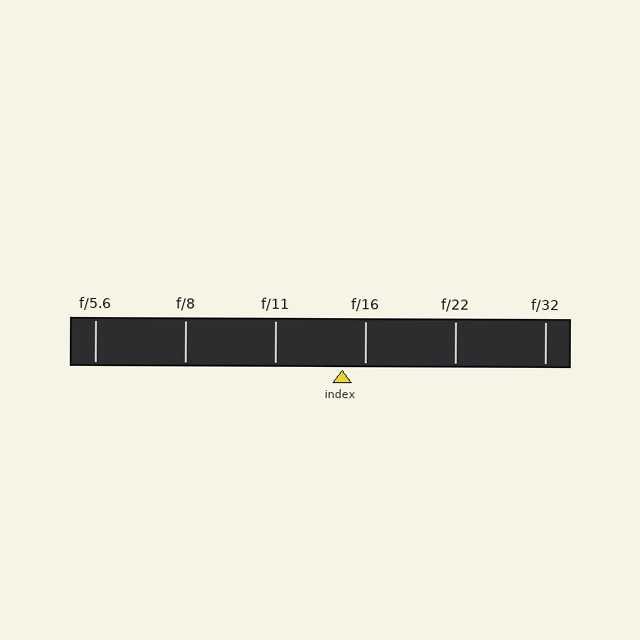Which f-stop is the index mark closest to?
The index mark is closest to f/16.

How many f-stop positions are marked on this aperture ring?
There are 6 f-stop positions marked.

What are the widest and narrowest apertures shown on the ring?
The widest aperture shown is f/5.6 and the narrowest is f/32.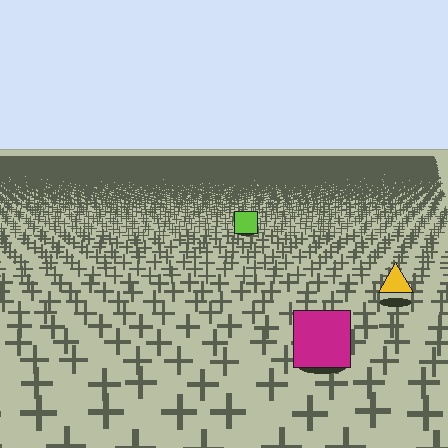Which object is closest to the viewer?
The magenta square is closest. The texture marks near it are larger and more spread out.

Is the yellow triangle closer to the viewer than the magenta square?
No. The magenta square is closer — you can tell from the texture gradient: the ground texture is coarser near it.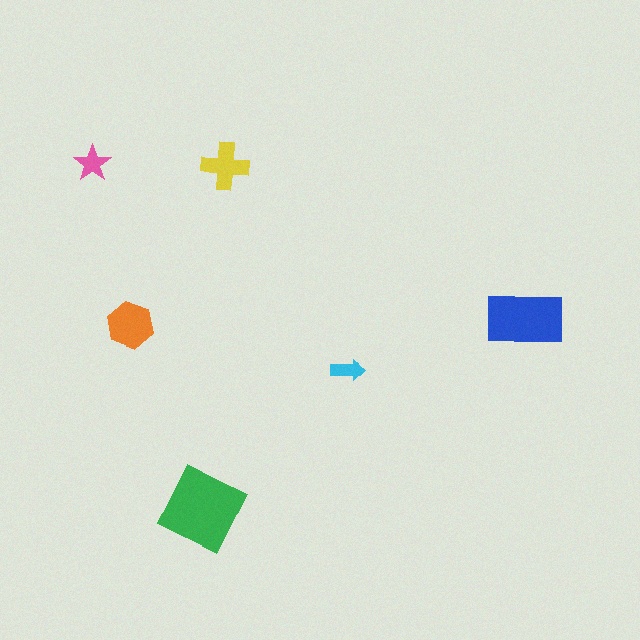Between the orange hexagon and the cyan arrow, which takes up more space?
The orange hexagon.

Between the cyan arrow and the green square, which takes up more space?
The green square.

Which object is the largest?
The green square.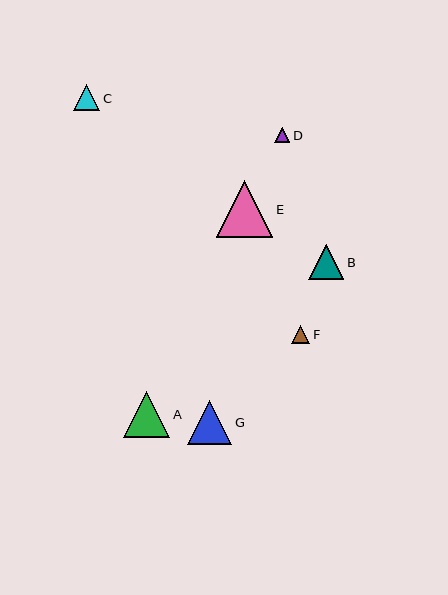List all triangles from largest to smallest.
From largest to smallest: E, A, G, B, C, F, D.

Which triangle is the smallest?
Triangle D is the smallest with a size of approximately 15 pixels.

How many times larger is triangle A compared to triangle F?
Triangle A is approximately 2.6 times the size of triangle F.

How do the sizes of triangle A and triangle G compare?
Triangle A and triangle G are approximately the same size.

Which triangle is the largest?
Triangle E is the largest with a size of approximately 57 pixels.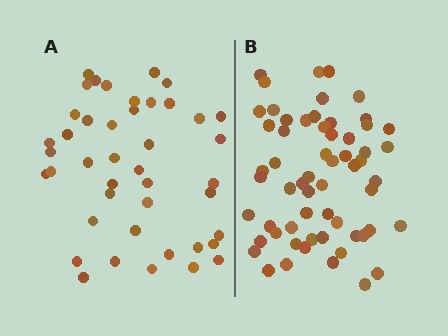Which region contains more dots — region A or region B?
Region B (the right region) has more dots.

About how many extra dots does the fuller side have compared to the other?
Region B has approximately 15 more dots than region A.